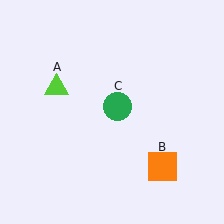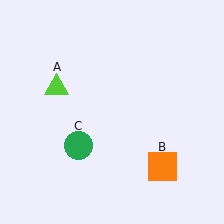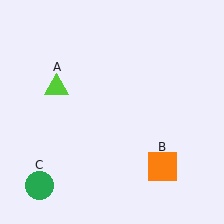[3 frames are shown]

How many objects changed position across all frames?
1 object changed position: green circle (object C).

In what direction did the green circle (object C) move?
The green circle (object C) moved down and to the left.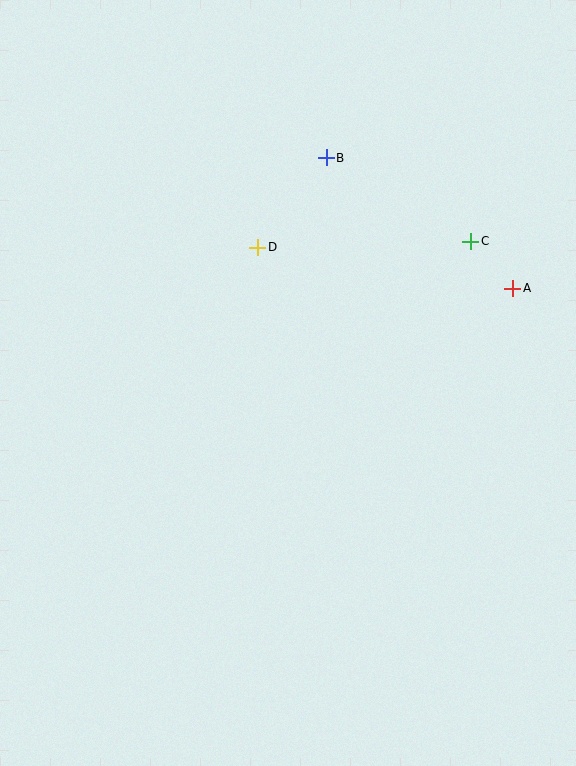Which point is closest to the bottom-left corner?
Point D is closest to the bottom-left corner.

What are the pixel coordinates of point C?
Point C is at (471, 241).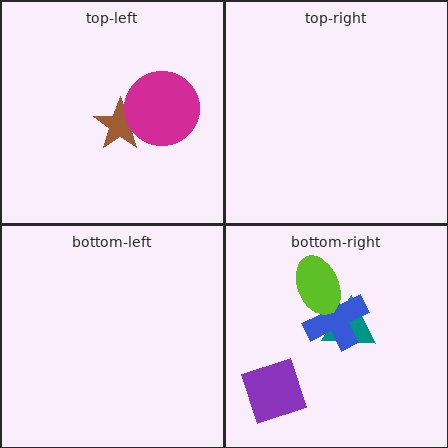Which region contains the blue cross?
The bottom-right region.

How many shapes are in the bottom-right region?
4.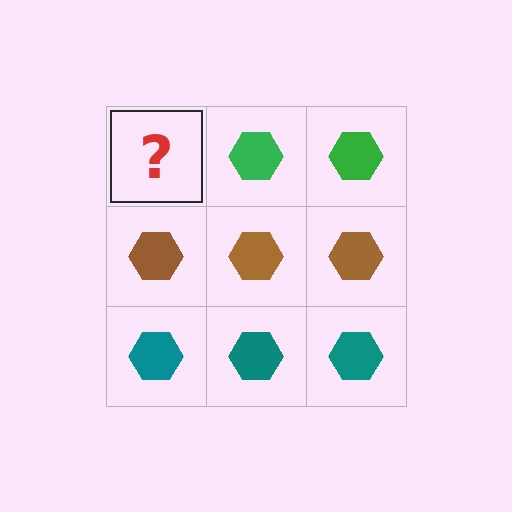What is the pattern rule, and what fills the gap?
The rule is that each row has a consistent color. The gap should be filled with a green hexagon.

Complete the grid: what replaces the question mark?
The question mark should be replaced with a green hexagon.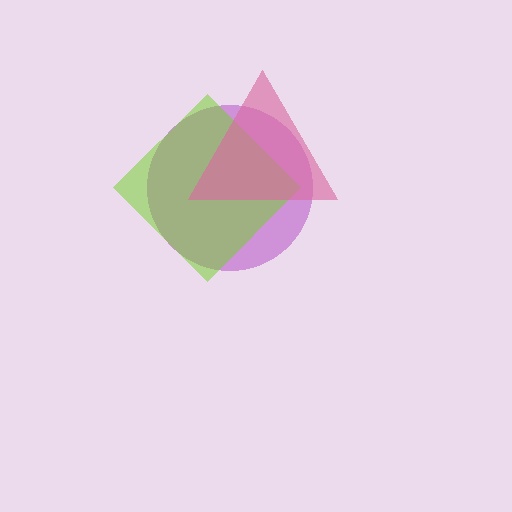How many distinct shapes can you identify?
There are 3 distinct shapes: a purple circle, a lime diamond, a pink triangle.